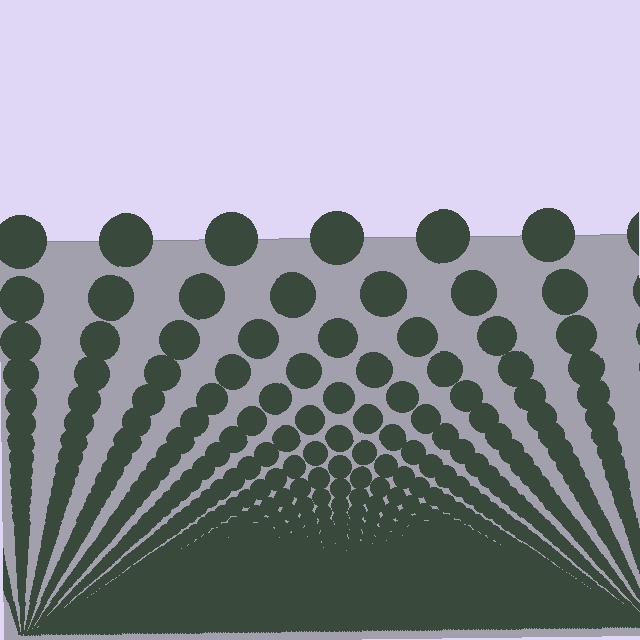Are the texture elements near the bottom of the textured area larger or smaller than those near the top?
Smaller. The gradient is inverted — elements near the bottom are smaller and denser.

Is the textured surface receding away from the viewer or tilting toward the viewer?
The surface appears to tilt toward the viewer. Texture elements get larger and sparser toward the top.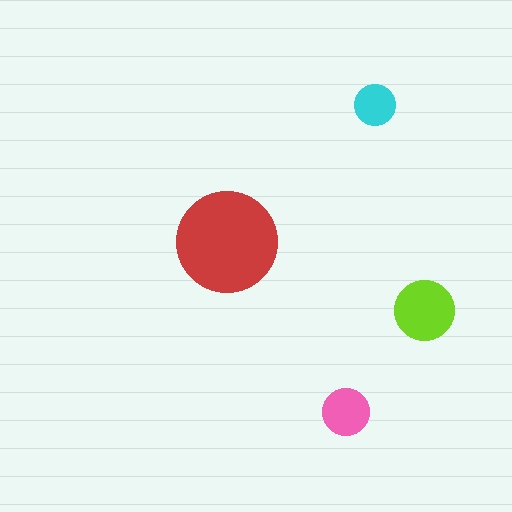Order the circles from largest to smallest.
the red one, the lime one, the pink one, the cyan one.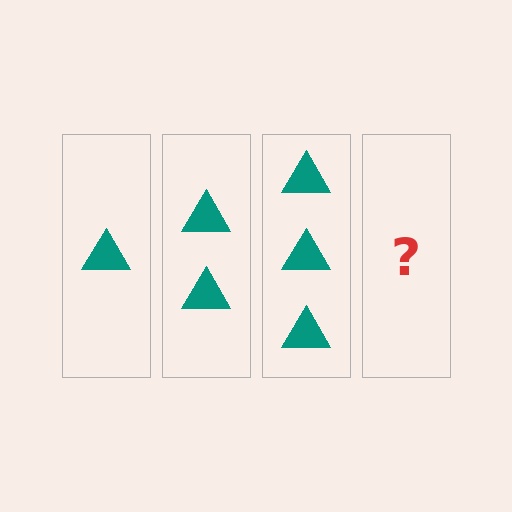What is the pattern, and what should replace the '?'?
The pattern is that each step adds one more triangle. The '?' should be 4 triangles.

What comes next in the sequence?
The next element should be 4 triangles.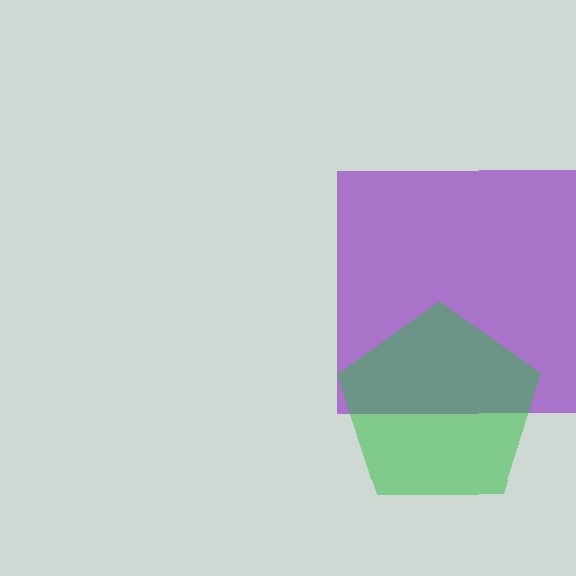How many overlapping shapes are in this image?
There are 2 overlapping shapes in the image.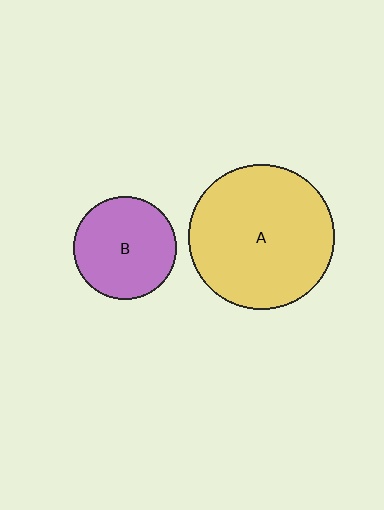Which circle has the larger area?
Circle A (yellow).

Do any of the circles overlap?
No, none of the circles overlap.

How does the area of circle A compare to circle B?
Approximately 2.0 times.